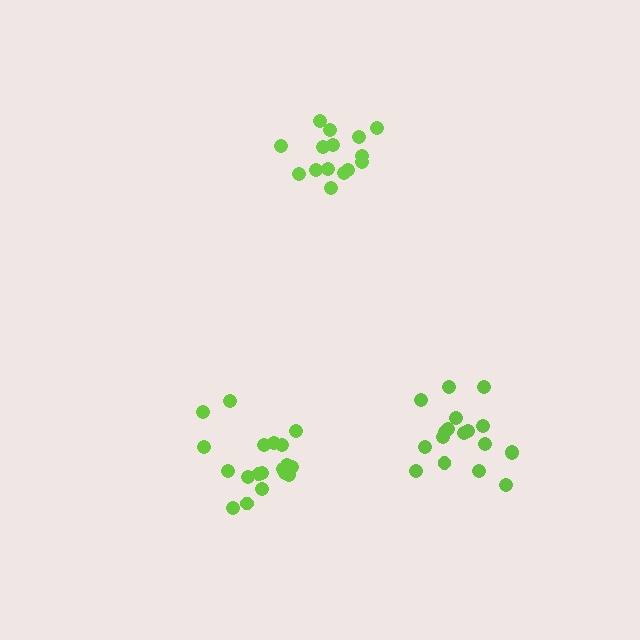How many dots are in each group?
Group 1: 18 dots, Group 2: 19 dots, Group 3: 15 dots (52 total).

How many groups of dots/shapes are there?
There are 3 groups.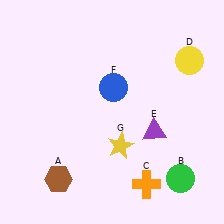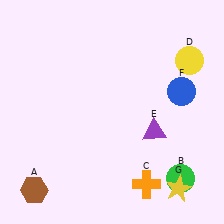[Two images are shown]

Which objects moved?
The objects that moved are: the brown hexagon (A), the blue circle (F), the yellow star (G).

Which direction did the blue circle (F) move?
The blue circle (F) moved right.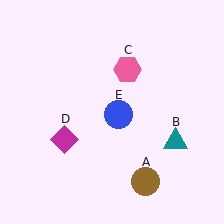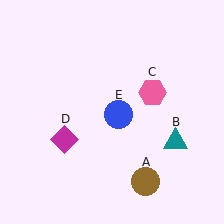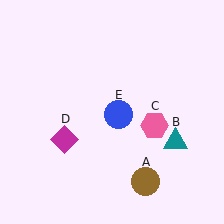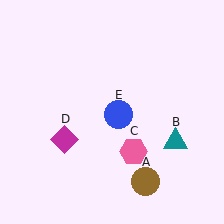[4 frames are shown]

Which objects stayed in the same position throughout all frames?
Brown circle (object A) and teal triangle (object B) and magenta diamond (object D) and blue circle (object E) remained stationary.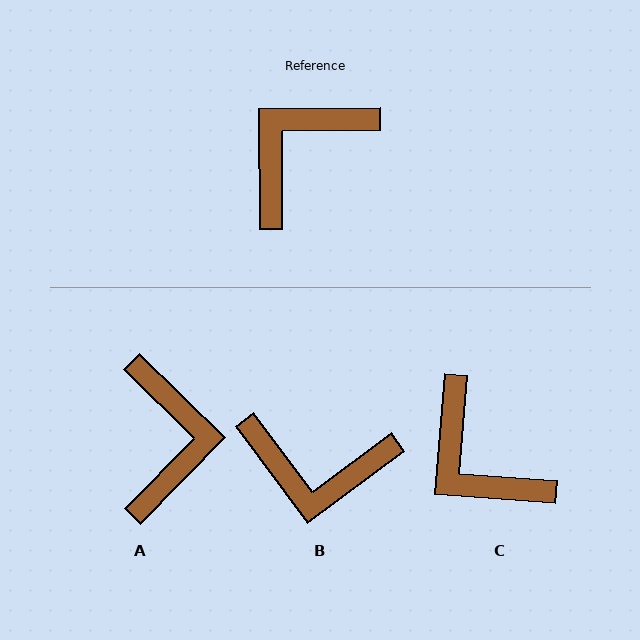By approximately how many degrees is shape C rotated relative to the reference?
Approximately 85 degrees counter-clockwise.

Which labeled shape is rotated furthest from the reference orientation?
A, about 135 degrees away.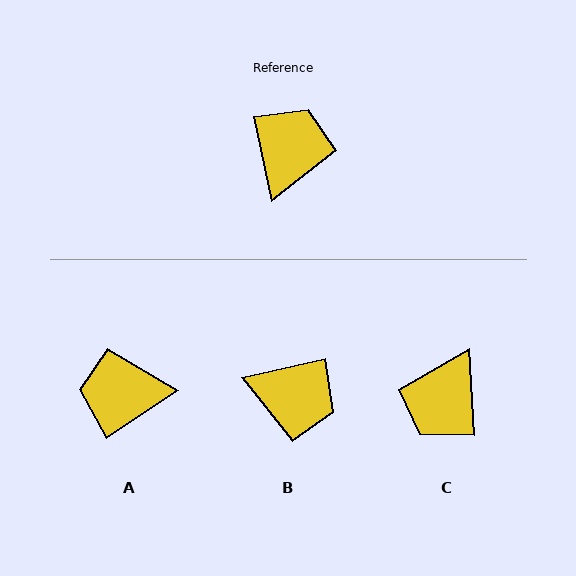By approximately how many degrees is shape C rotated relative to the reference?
Approximately 172 degrees counter-clockwise.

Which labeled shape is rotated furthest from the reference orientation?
C, about 172 degrees away.